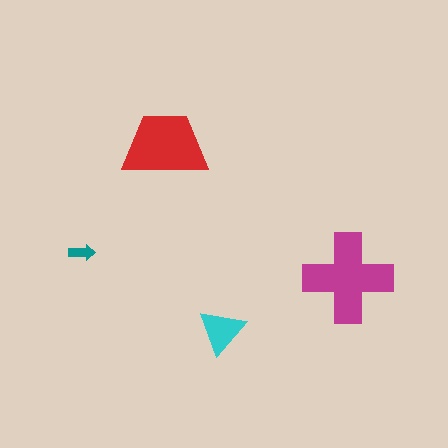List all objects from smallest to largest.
The teal arrow, the cyan triangle, the red trapezoid, the magenta cross.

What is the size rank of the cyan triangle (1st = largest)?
3rd.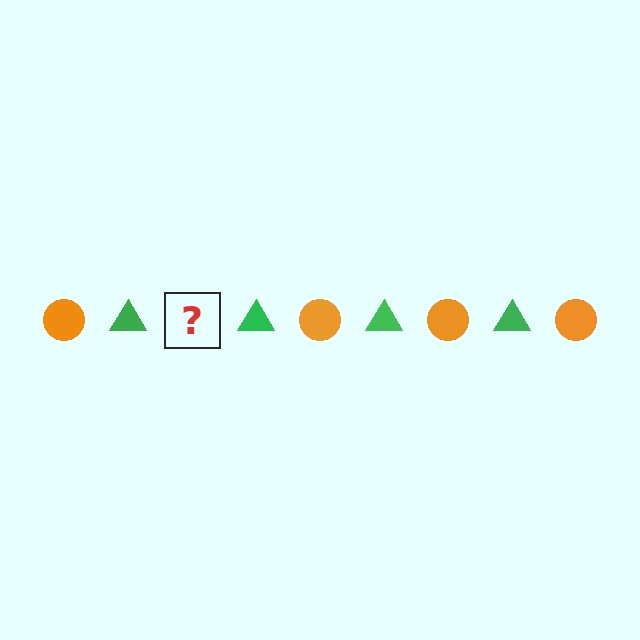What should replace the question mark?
The question mark should be replaced with an orange circle.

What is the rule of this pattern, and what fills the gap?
The rule is that the pattern alternates between orange circle and green triangle. The gap should be filled with an orange circle.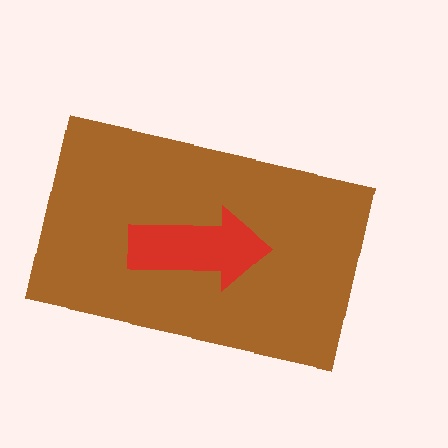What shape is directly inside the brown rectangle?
The red arrow.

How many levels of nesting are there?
2.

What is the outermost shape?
The brown rectangle.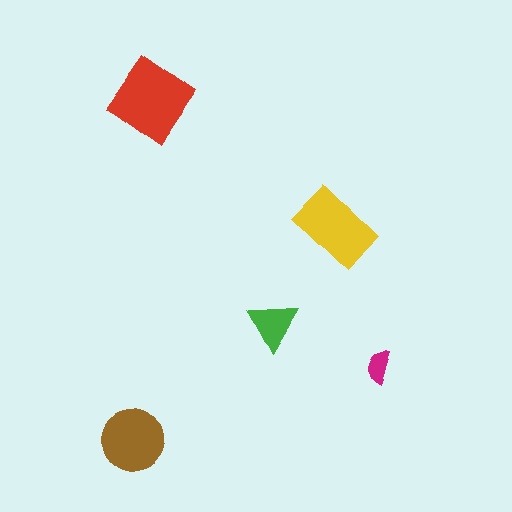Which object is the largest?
The red diamond.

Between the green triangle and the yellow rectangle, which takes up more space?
The yellow rectangle.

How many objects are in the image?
There are 5 objects in the image.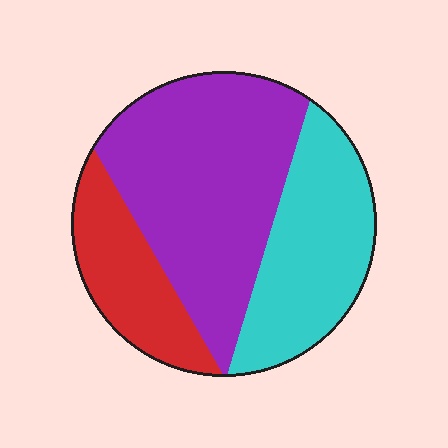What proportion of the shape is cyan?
Cyan covers about 30% of the shape.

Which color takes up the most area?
Purple, at roughly 50%.